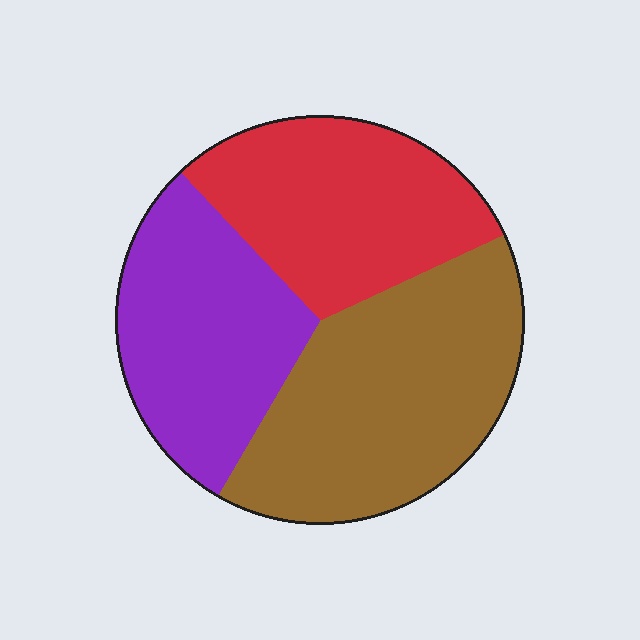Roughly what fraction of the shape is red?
Red covers roughly 30% of the shape.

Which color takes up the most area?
Brown, at roughly 40%.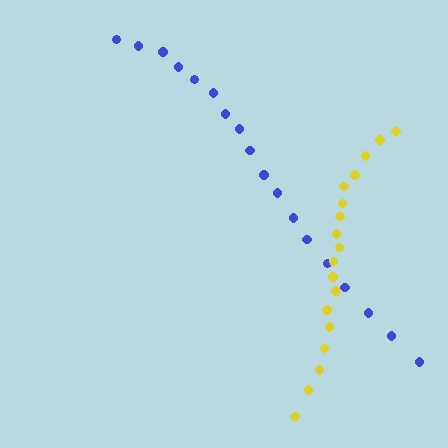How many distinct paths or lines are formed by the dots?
There are 2 distinct paths.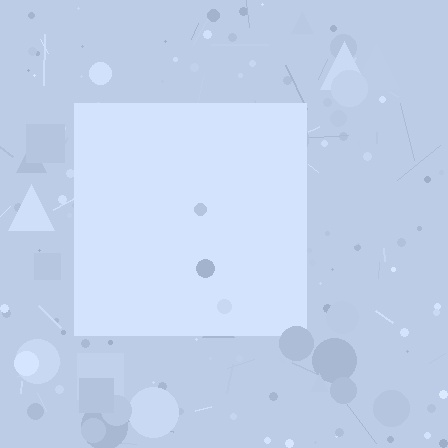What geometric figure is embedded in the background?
A square is embedded in the background.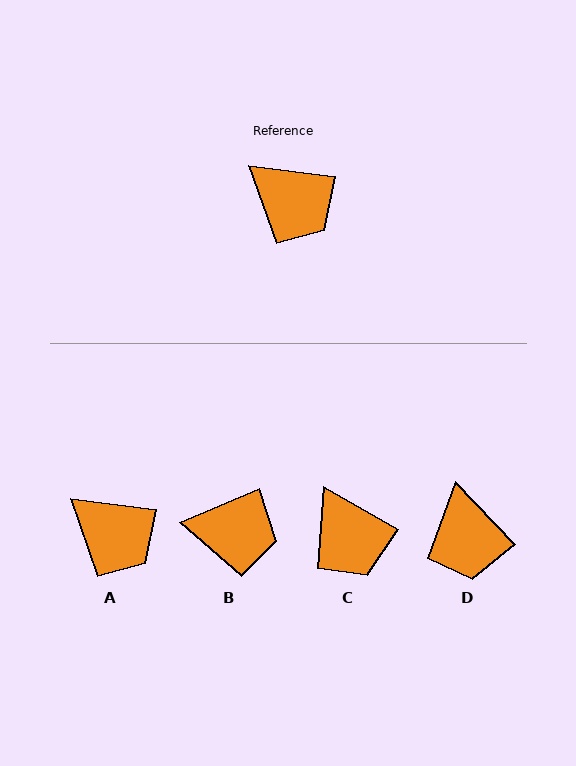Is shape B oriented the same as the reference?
No, it is off by about 30 degrees.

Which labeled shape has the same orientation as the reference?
A.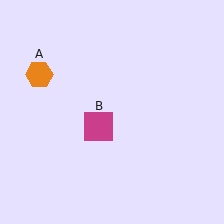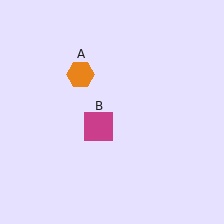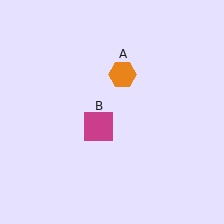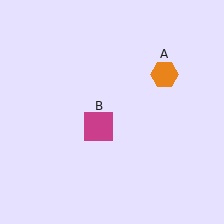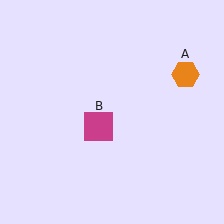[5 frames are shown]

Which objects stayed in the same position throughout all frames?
Magenta square (object B) remained stationary.